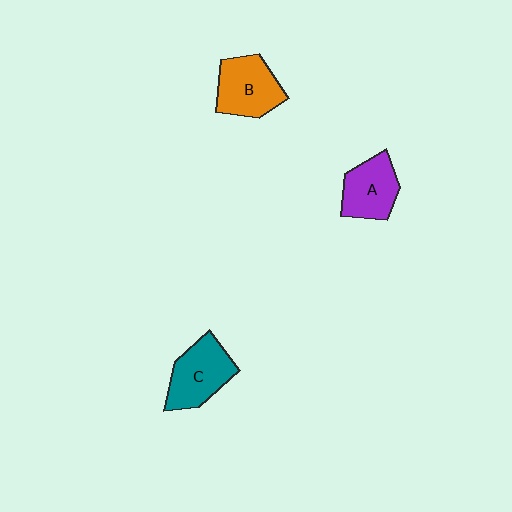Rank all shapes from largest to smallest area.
From largest to smallest: C (teal), B (orange), A (purple).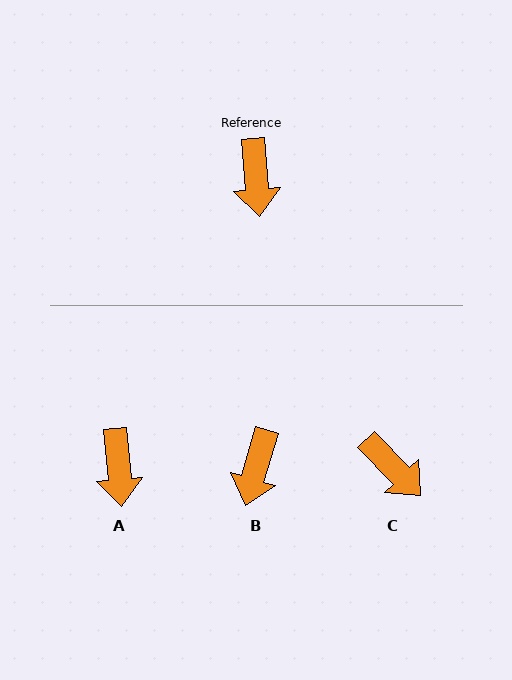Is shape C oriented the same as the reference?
No, it is off by about 39 degrees.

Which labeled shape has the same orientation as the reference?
A.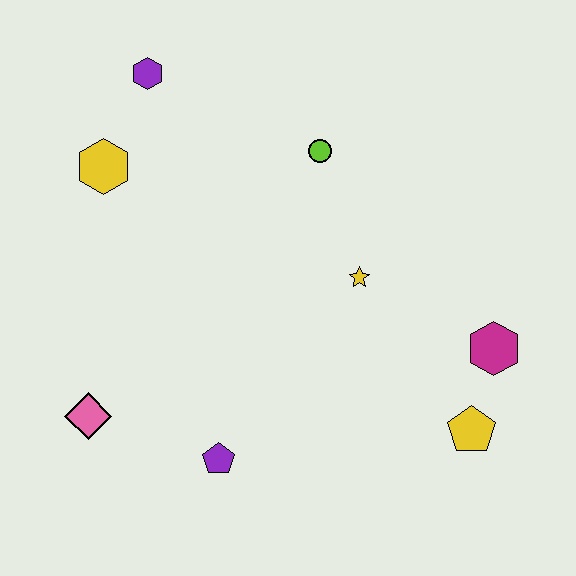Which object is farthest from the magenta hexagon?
The purple hexagon is farthest from the magenta hexagon.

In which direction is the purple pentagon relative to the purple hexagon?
The purple pentagon is below the purple hexagon.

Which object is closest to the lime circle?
The yellow star is closest to the lime circle.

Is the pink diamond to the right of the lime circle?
No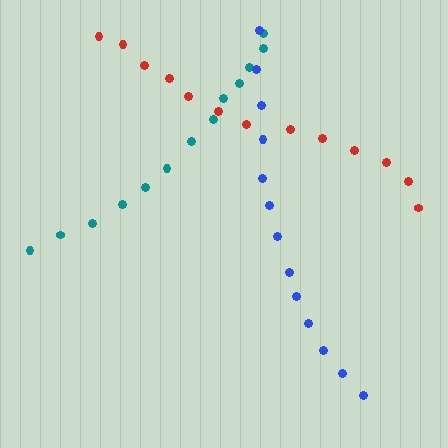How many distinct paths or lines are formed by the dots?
There are 3 distinct paths.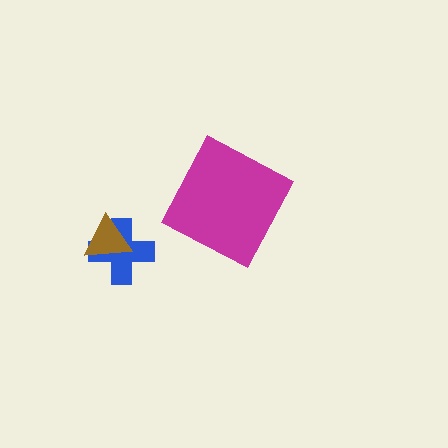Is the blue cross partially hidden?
Yes, it is partially covered by another shape.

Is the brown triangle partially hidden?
No, no other shape covers it.